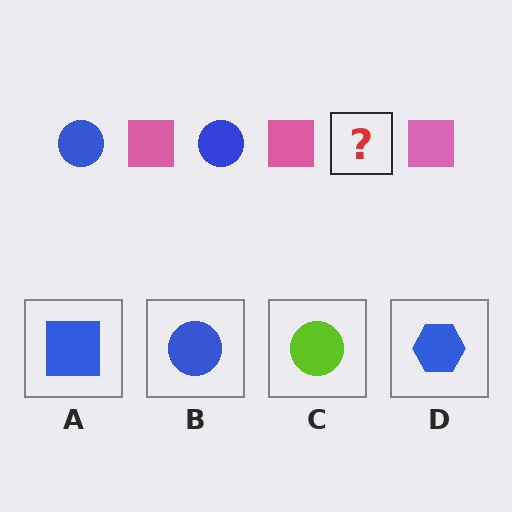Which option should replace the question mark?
Option B.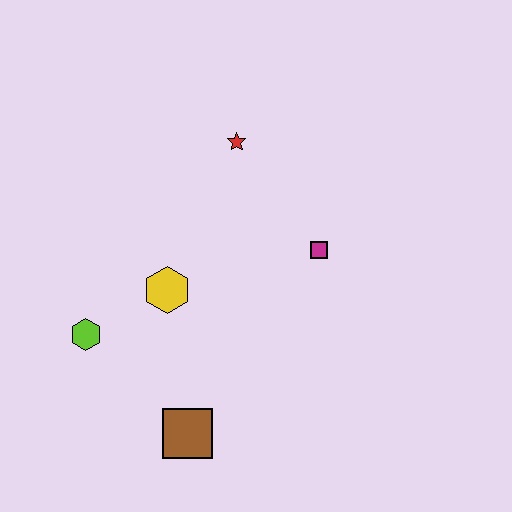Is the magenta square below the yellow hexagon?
No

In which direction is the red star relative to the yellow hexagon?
The red star is above the yellow hexagon.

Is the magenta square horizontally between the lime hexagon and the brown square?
No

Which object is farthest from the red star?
The brown square is farthest from the red star.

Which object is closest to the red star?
The magenta square is closest to the red star.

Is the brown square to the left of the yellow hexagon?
No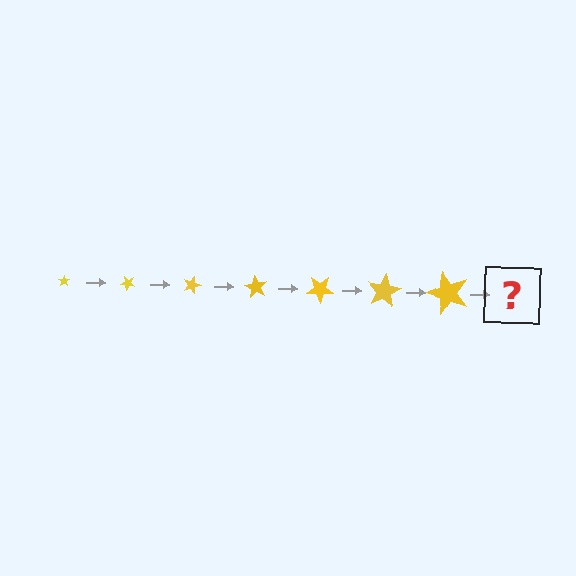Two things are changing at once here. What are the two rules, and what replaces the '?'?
The two rules are that the star grows larger each step and it rotates 45 degrees each step. The '?' should be a star, larger than the previous one and rotated 315 degrees from the start.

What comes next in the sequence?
The next element should be a star, larger than the previous one and rotated 315 degrees from the start.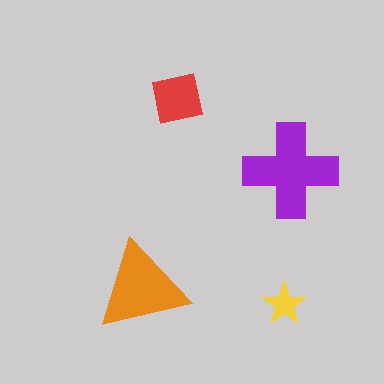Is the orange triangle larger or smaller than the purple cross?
Smaller.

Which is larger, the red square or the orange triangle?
The orange triangle.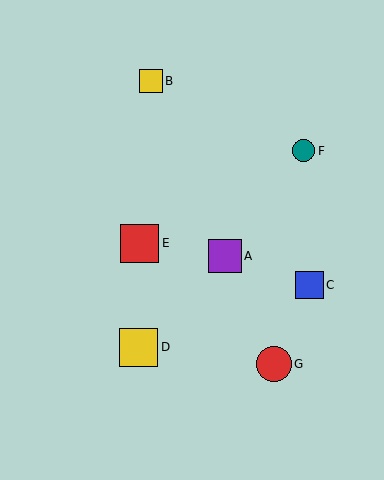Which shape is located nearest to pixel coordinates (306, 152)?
The teal circle (labeled F) at (304, 151) is nearest to that location.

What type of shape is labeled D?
Shape D is a yellow square.